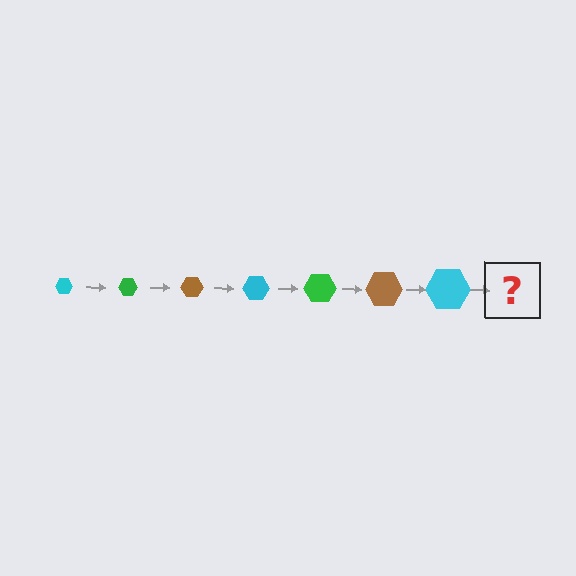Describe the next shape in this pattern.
It should be a green hexagon, larger than the previous one.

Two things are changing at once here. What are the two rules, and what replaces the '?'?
The two rules are that the hexagon grows larger each step and the color cycles through cyan, green, and brown. The '?' should be a green hexagon, larger than the previous one.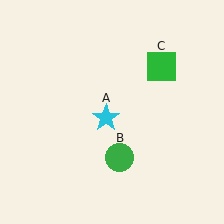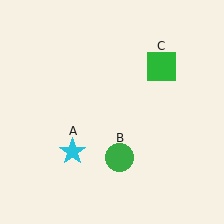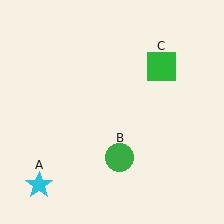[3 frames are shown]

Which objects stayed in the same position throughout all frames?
Green circle (object B) and green square (object C) remained stationary.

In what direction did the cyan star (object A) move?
The cyan star (object A) moved down and to the left.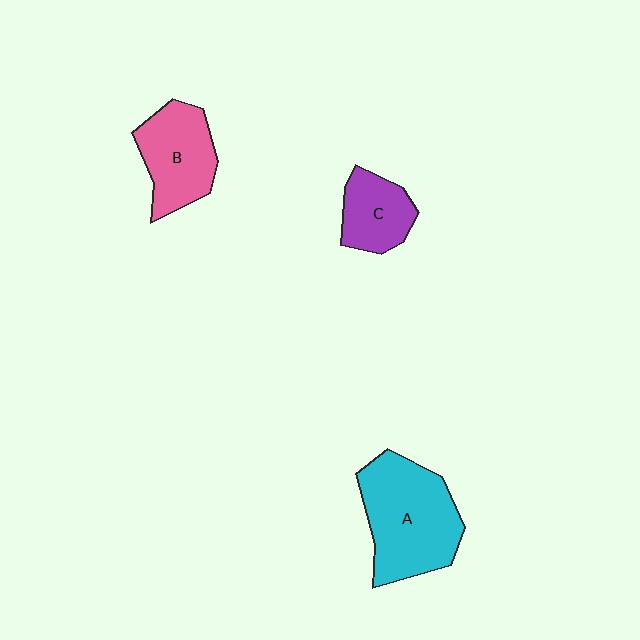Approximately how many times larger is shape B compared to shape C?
Approximately 1.4 times.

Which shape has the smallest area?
Shape C (purple).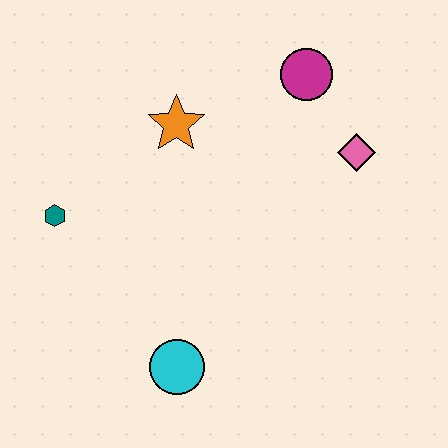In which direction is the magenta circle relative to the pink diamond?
The magenta circle is above the pink diamond.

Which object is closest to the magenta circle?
The pink diamond is closest to the magenta circle.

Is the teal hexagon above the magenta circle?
No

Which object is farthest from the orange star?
The cyan circle is farthest from the orange star.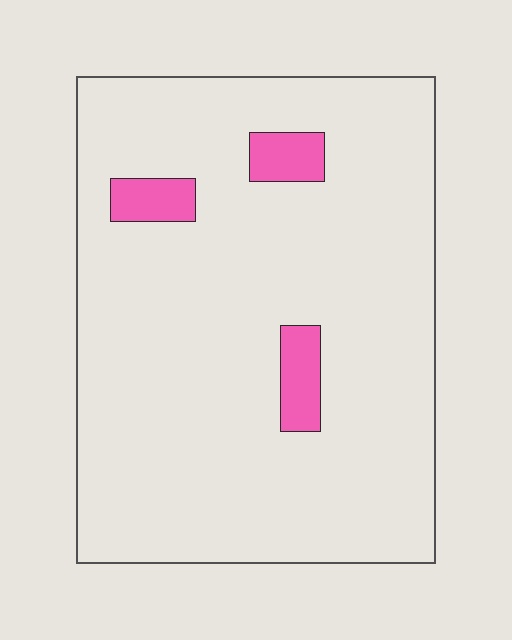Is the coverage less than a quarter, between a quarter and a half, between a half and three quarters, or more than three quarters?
Less than a quarter.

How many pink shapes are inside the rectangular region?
3.